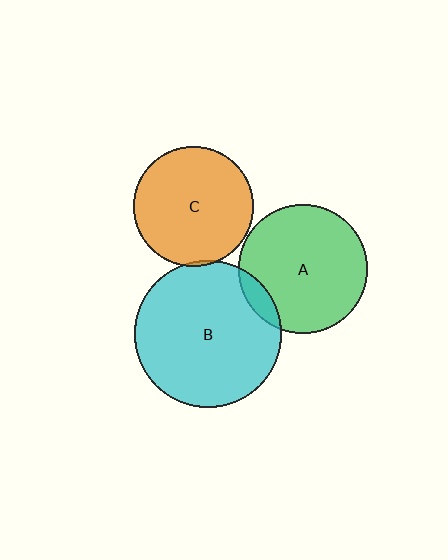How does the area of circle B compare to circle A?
Approximately 1.3 times.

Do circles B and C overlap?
Yes.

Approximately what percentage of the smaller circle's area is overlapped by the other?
Approximately 5%.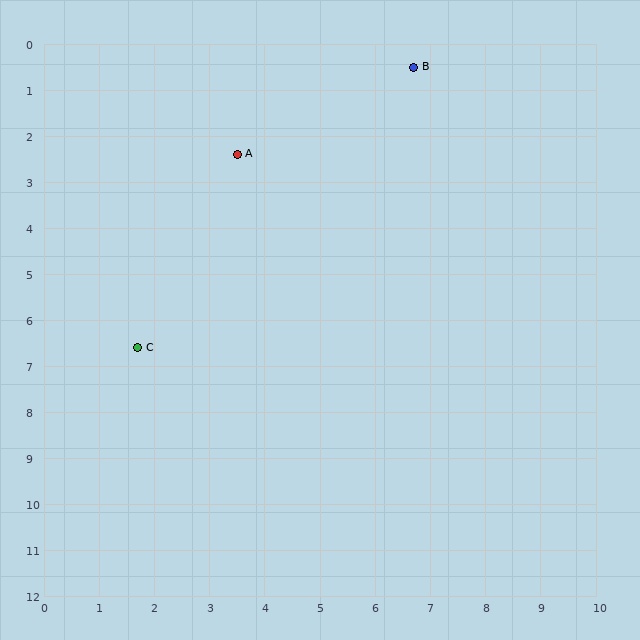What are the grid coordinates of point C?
Point C is at approximately (1.7, 6.6).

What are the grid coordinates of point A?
Point A is at approximately (3.5, 2.4).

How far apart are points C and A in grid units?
Points C and A are about 4.6 grid units apart.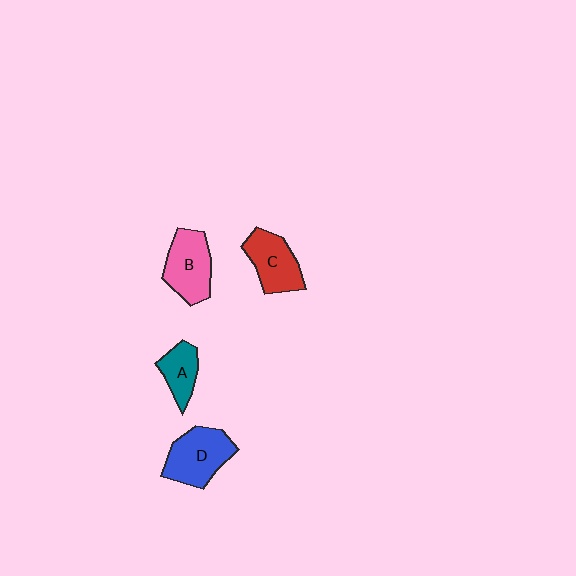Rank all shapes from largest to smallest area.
From largest to smallest: D (blue), B (pink), C (red), A (teal).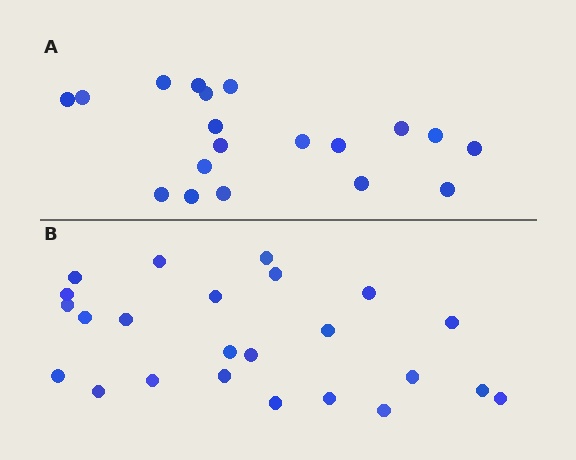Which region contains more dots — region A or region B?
Region B (the bottom region) has more dots.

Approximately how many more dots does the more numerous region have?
Region B has about 5 more dots than region A.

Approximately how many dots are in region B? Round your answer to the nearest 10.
About 20 dots. (The exact count is 24, which rounds to 20.)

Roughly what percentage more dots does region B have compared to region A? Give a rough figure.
About 25% more.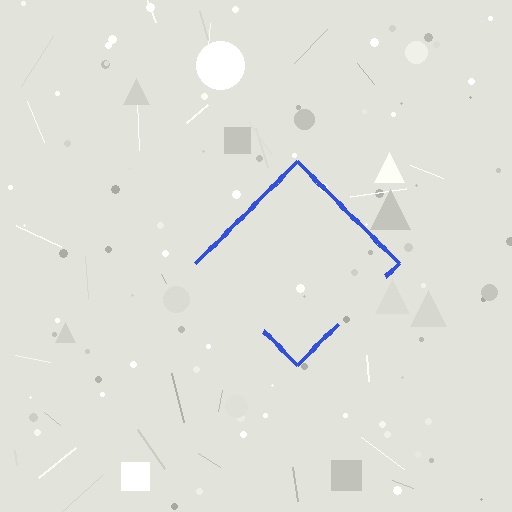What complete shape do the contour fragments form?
The contour fragments form a diamond.